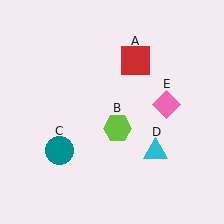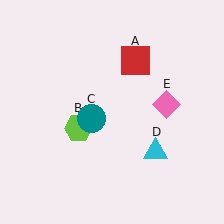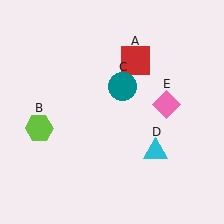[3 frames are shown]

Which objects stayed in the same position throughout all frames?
Red square (object A) and cyan triangle (object D) and pink diamond (object E) remained stationary.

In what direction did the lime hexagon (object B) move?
The lime hexagon (object B) moved left.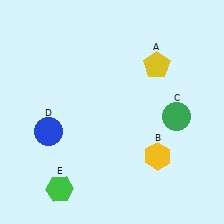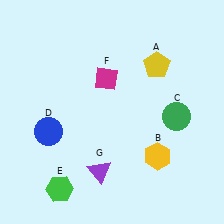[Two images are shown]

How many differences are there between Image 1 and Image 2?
There are 2 differences between the two images.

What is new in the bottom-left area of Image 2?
A purple triangle (G) was added in the bottom-left area of Image 2.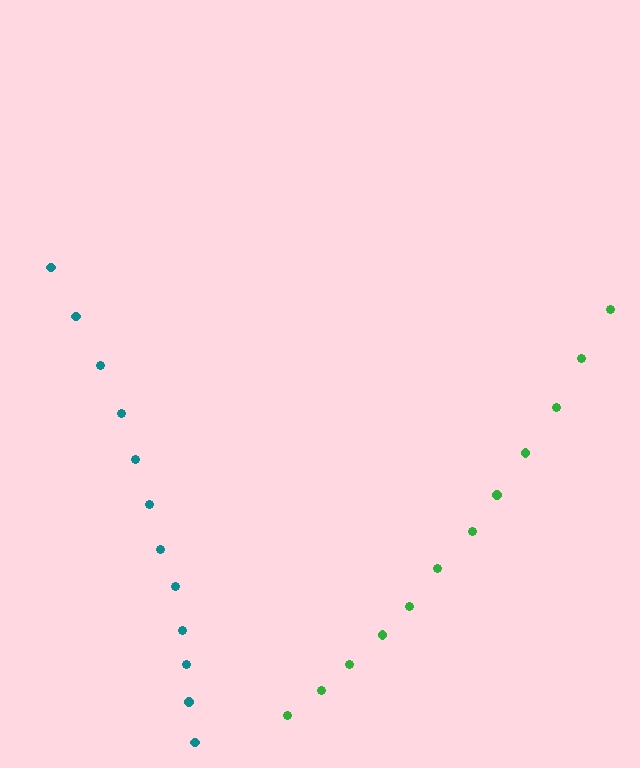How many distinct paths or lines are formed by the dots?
There are 2 distinct paths.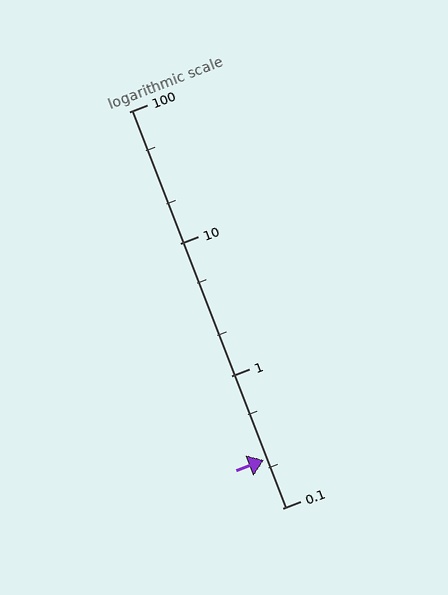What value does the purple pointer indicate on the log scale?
The pointer indicates approximately 0.23.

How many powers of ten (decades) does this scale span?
The scale spans 3 decades, from 0.1 to 100.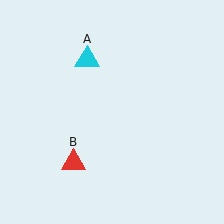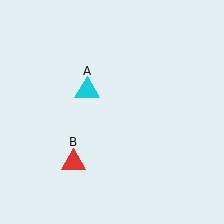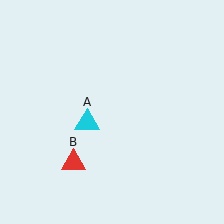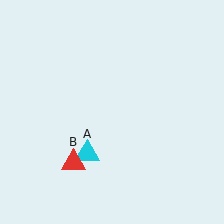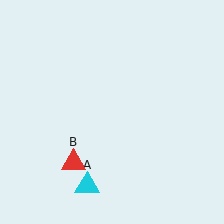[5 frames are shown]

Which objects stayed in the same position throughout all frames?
Red triangle (object B) remained stationary.